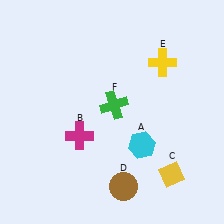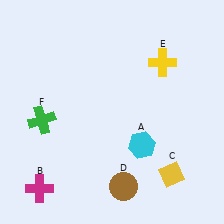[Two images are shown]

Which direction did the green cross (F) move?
The green cross (F) moved left.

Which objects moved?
The objects that moved are: the magenta cross (B), the green cross (F).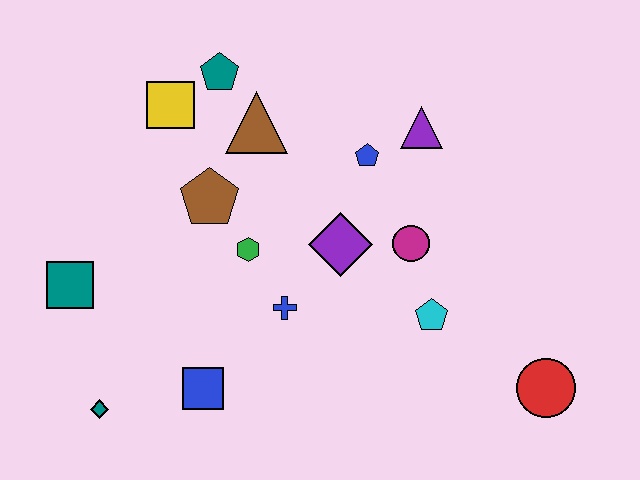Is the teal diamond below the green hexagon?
Yes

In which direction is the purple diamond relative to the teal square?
The purple diamond is to the right of the teal square.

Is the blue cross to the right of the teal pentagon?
Yes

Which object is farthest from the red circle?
The teal square is farthest from the red circle.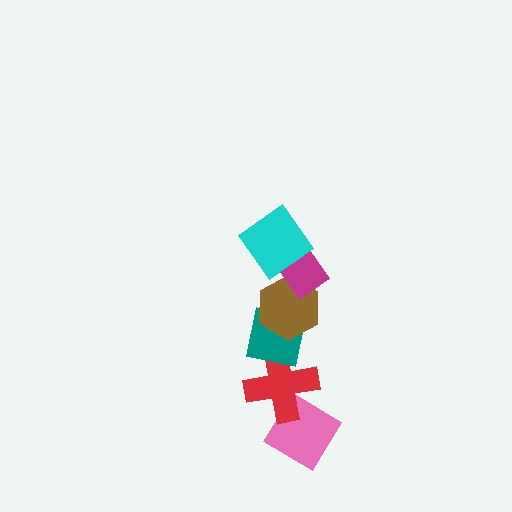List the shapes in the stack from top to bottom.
From top to bottom: the cyan diamond, the magenta diamond, the brown hexagon, the teal square, the red cross, the pink diamond.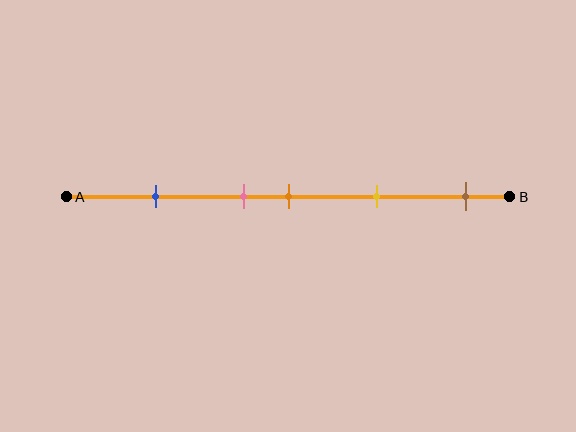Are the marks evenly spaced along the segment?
No, the marks are not evenly spaced.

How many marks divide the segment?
There are 5 marks dividing the segment.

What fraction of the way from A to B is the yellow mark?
The yellow mark is approximately 70% (0.7) of the way from A to B.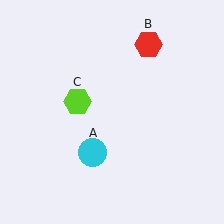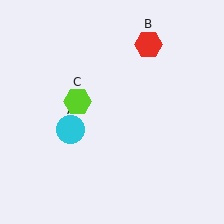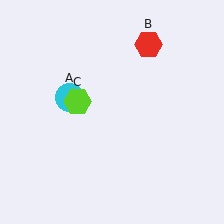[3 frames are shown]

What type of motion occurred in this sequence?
The cyan circle (object A) rotated clockwise around the center of the scene.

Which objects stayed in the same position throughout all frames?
Red hexagon (object B) and lime hexagon (object C) remained stationary.